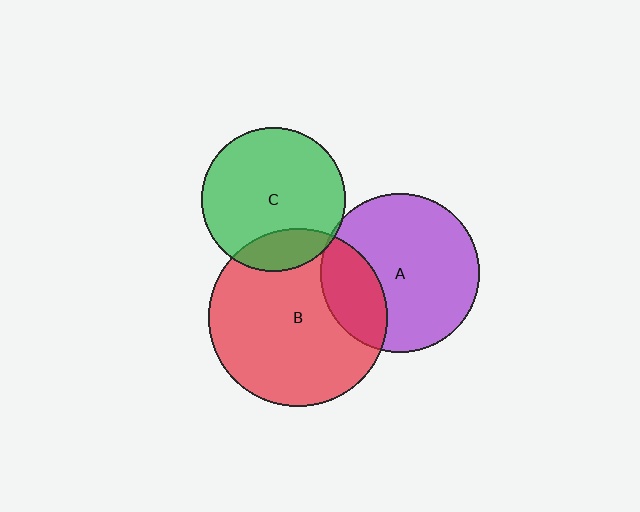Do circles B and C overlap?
Yes.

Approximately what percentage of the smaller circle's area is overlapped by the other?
Approximately 20%.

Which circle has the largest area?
Circle B (red).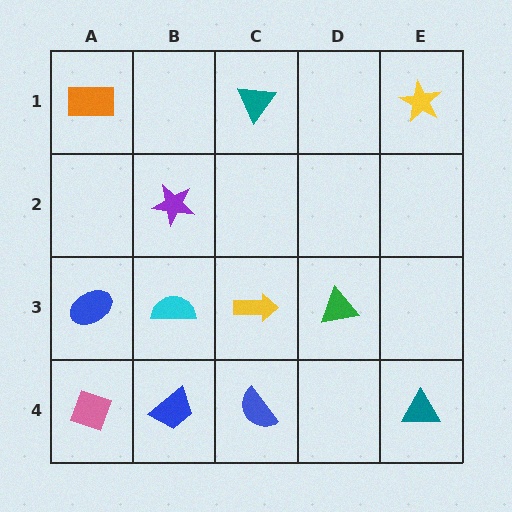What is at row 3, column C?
A yellow arrow.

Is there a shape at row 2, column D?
No, that cell is empty.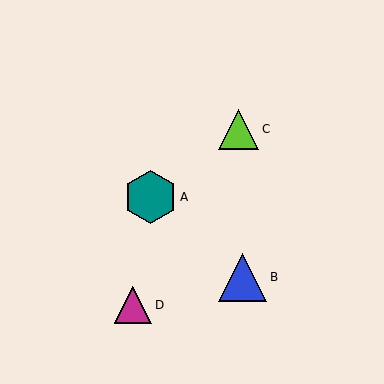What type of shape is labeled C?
Shape C is a lime triangle.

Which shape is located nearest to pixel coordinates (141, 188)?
The teal hexagon (labeled A) at (150, 197) is nearest to that location.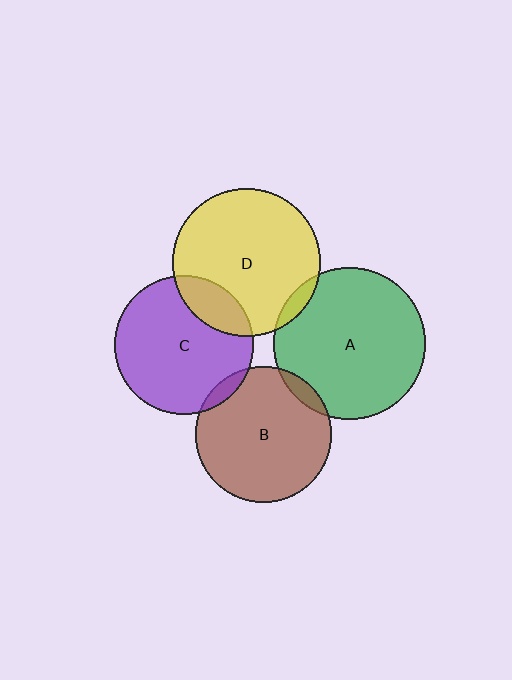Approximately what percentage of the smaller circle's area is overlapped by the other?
Approximately 5%.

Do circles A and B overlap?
Yes.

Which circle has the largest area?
Circle A (green).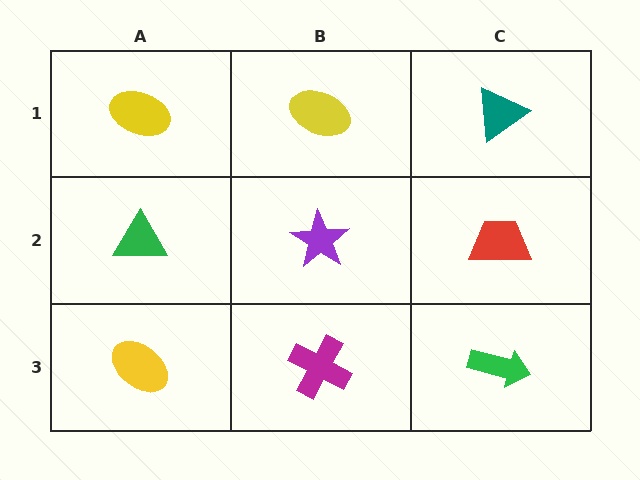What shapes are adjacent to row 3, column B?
A purple star (row 2, column B), a yellow ellipse (row 3, column A), a green arrow (row 3, column C).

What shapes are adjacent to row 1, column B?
A purple star (row 2, column B), a yellow ellipse (row 1, column A), a teal triangle (row 1, column C).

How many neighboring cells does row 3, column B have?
3.